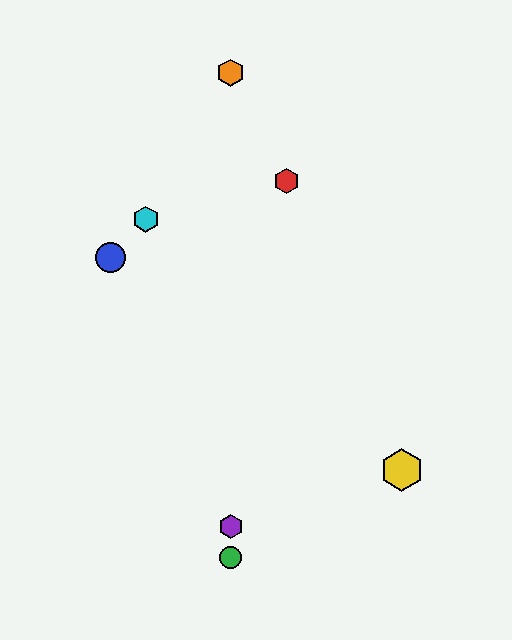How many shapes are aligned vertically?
3 shapes (the green circle, the purple hexagon, the orange hexagon) are aligned vertically.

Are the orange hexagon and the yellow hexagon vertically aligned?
No, the orange hexagon is at x≈231 and the yellow hexagon is at x≈402.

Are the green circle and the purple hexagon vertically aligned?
Yes, both are at x≈231.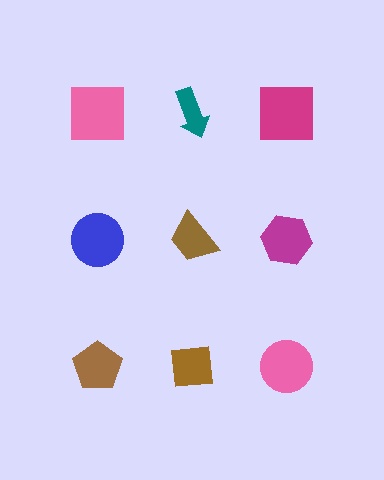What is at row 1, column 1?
A pink square.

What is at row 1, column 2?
A teal arrow.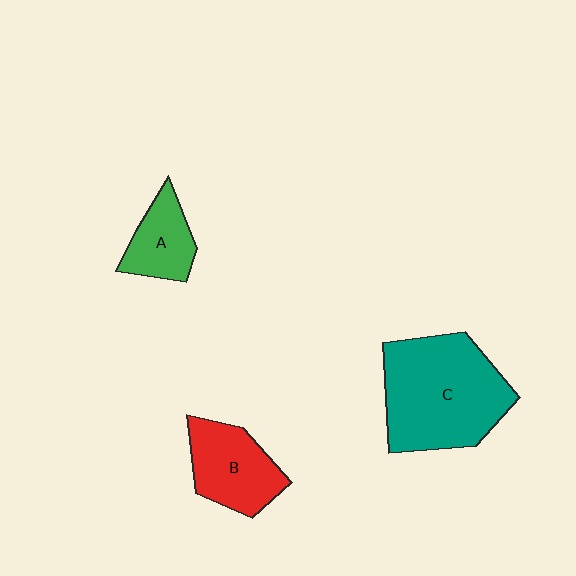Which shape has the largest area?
Shape C (teal).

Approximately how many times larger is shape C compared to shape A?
Approximately 2.7 times.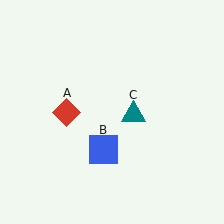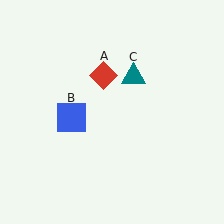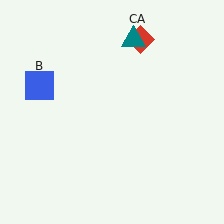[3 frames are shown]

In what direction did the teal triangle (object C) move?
The teal triangle (object C) moved up.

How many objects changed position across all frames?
3 objects changed position: red diamond (object A), blue square (object B), teal triangle (object C).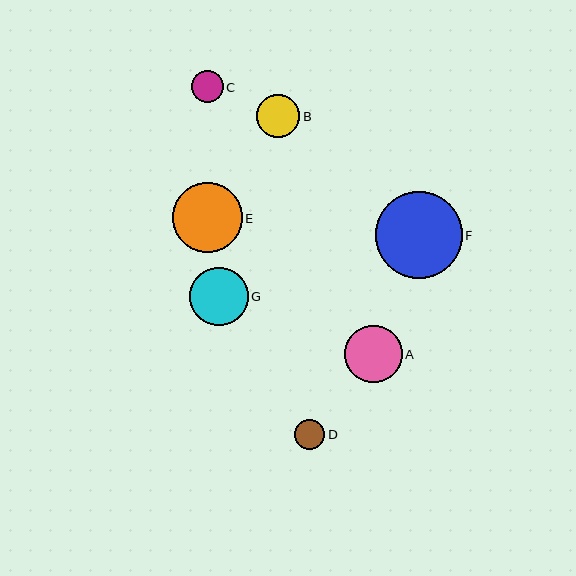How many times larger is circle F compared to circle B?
Circle F is approximately 2.0 times the size of circle B.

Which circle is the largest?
Circle F is the largest with a size of approximately 87 pixels.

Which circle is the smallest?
Circle D is the smallest with a size of approximately 30 pixels.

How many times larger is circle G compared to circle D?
Circle G is approximately 1.9 times the size of circle D.